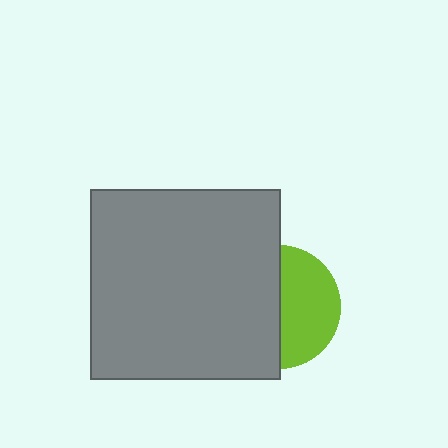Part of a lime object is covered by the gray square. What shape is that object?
It is a circle.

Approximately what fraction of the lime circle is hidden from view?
Roughly 53% of the lime circle is hidden behind the gray square.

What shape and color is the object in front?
The object in front is a gray square.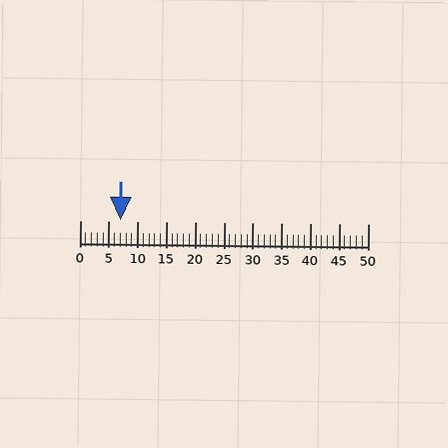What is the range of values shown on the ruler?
The ruler shows values from 0 to 50.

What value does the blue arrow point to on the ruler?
The blue arrow points to approximately 7.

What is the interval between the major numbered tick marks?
The major tick marks are spaced 5 units apart.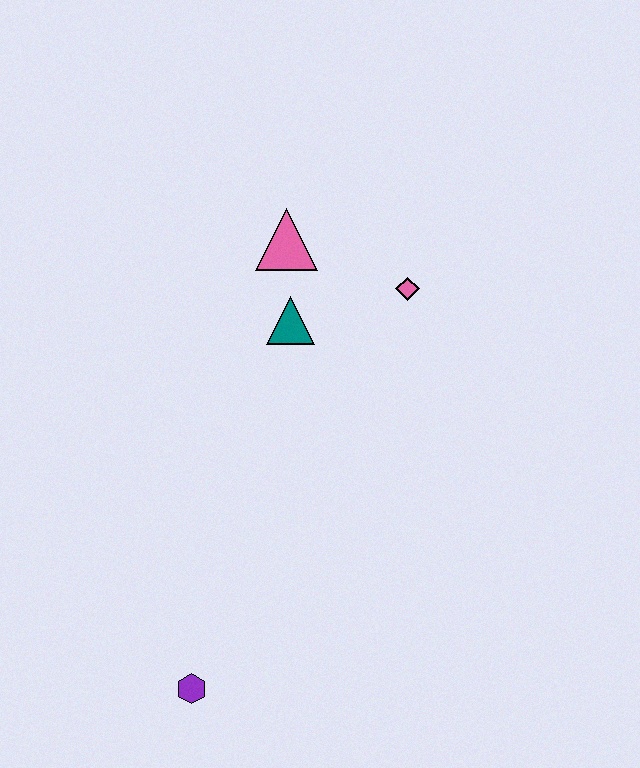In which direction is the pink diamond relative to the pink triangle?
The pink diamond is to the right of the pink triangle.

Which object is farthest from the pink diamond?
The purple hexagon is farthest from the pink diamond.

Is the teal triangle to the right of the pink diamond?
No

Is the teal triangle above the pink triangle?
No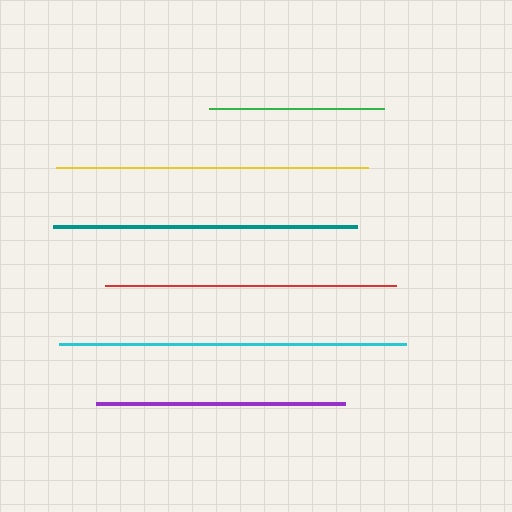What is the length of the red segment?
The red segment is approximately 292 pixels long.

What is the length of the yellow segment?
The yellow segment is approximately 312 pixels long.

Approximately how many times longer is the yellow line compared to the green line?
The yellow line is approximately 1.8 times the length of the green line.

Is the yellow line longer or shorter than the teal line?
The yellow line is longer than the teal line.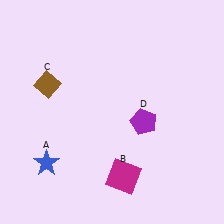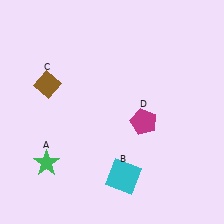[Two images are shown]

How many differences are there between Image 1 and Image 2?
There are 3 differences between the two images.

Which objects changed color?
A changed from blue to green. B changed from magenta to cyan. D changed from purple to magenta.